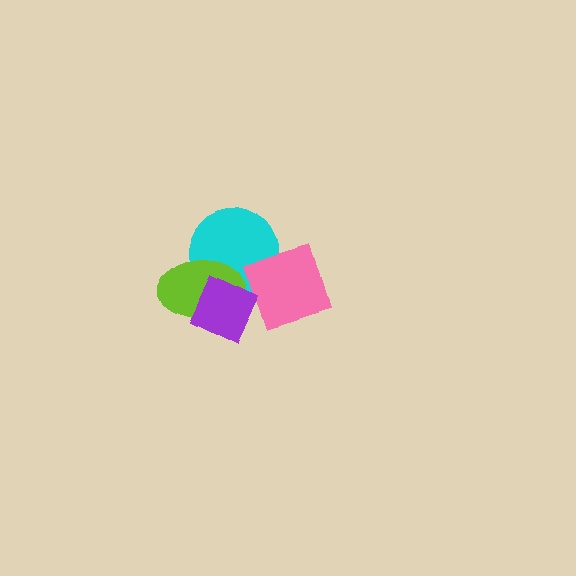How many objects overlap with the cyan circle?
3 objects overlap with the cyan circle.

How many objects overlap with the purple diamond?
3 objects overlap with the purple diamond.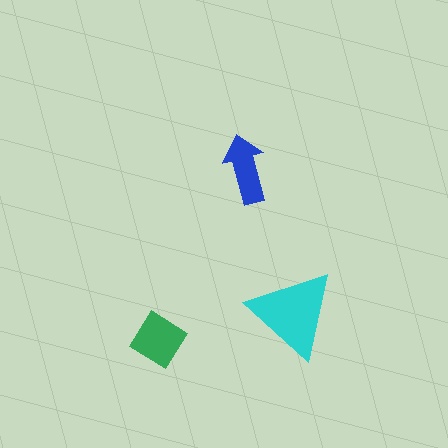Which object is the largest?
The cyan triangle.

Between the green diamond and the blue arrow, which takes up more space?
The green diamond.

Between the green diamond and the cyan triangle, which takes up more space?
The cyan triangle.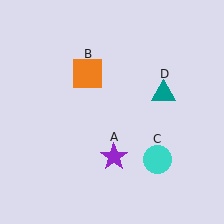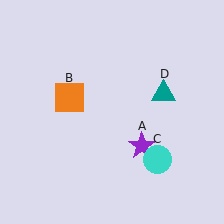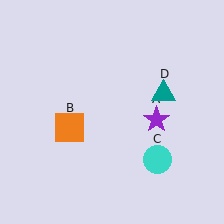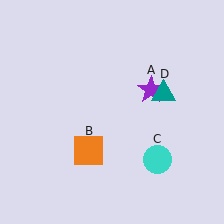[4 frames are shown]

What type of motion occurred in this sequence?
The purple star (object A), orange square (object B) rotated counterclockwise around the center of the scene.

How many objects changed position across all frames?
2 objects changed position: purple star (object A), orange square (object B).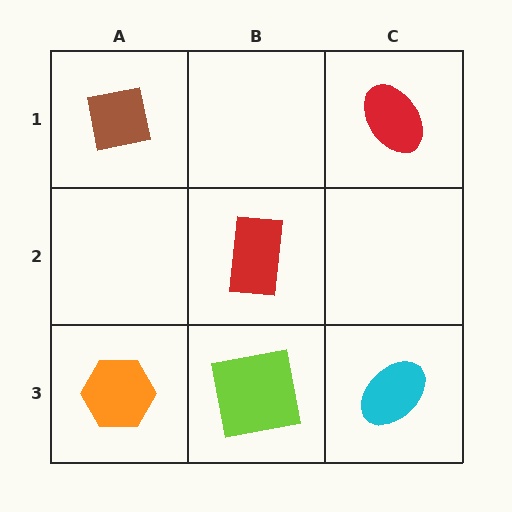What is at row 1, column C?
A red ellipse.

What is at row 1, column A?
A brown square.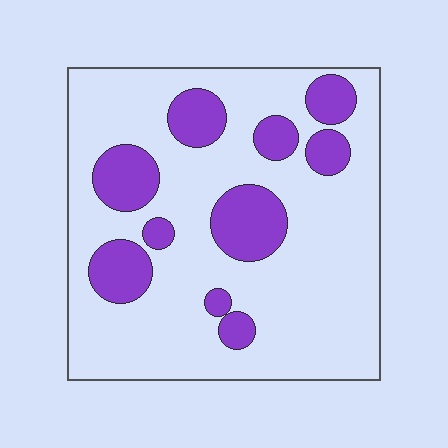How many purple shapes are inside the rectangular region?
10.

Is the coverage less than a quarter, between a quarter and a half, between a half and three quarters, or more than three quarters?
Less than a quarter.